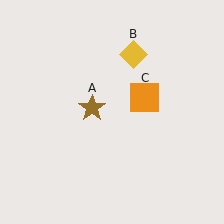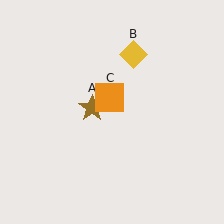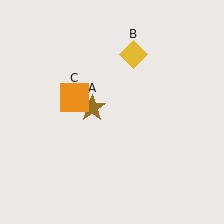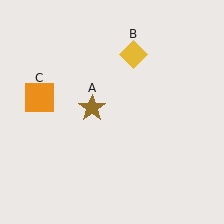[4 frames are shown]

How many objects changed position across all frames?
1 object changed position: orange square (object C).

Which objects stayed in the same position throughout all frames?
Brown star (object A) and yellow diamond (object B) remained stationary.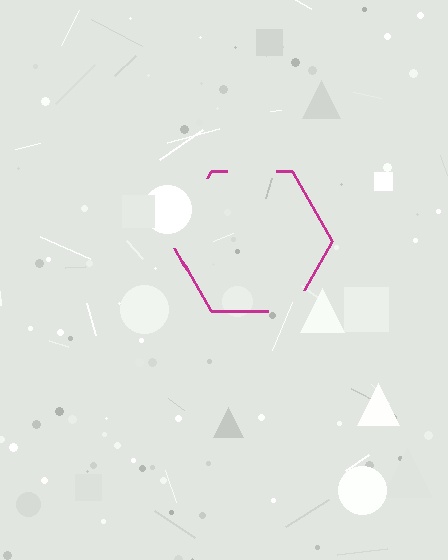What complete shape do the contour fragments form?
The contour fragments form a hexagon.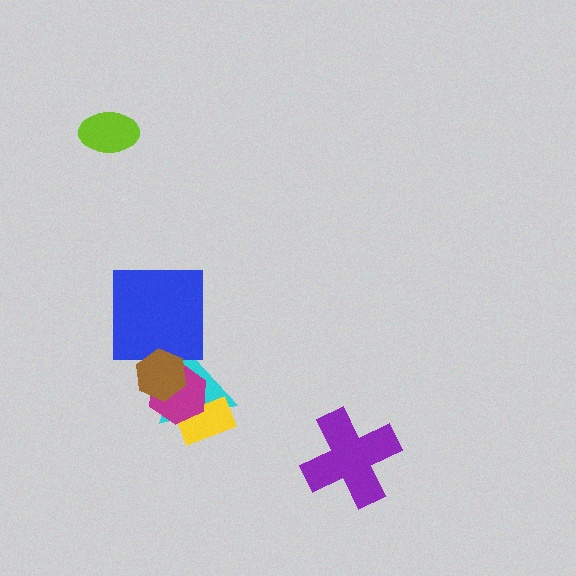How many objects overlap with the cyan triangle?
3 objects overlap with the cyan triangle.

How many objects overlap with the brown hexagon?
3 objects overlap with the brown hexagon.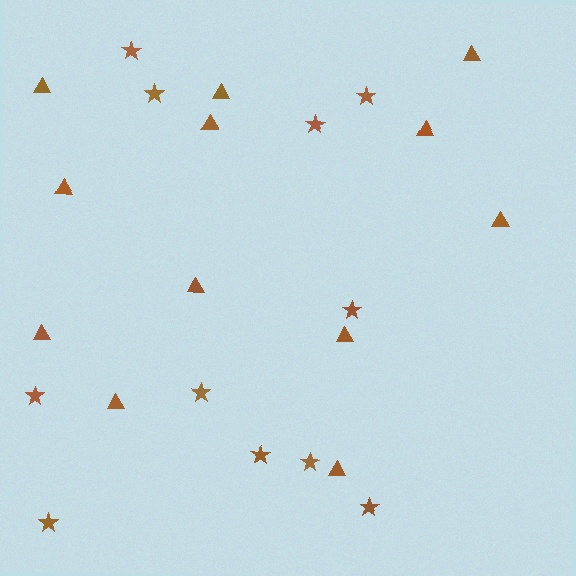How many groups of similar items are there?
There are 2 groups: one group of stars (11) and one group of triangles (12).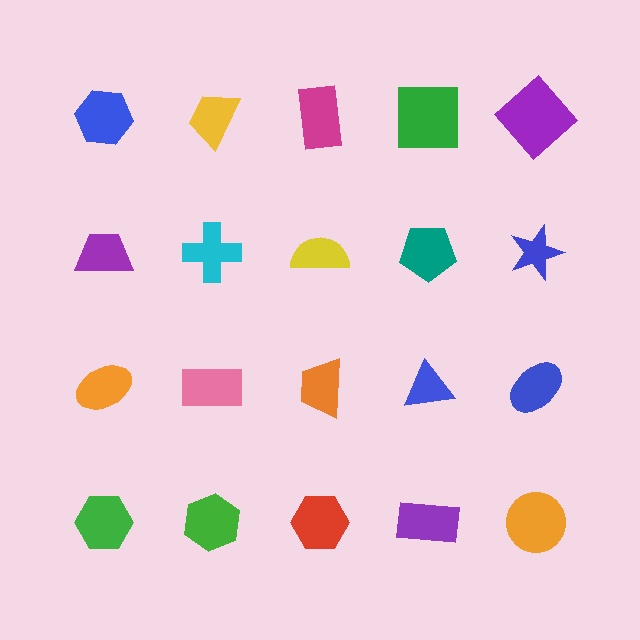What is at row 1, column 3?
A magenta rectangle.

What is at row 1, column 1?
A blue hexagon.